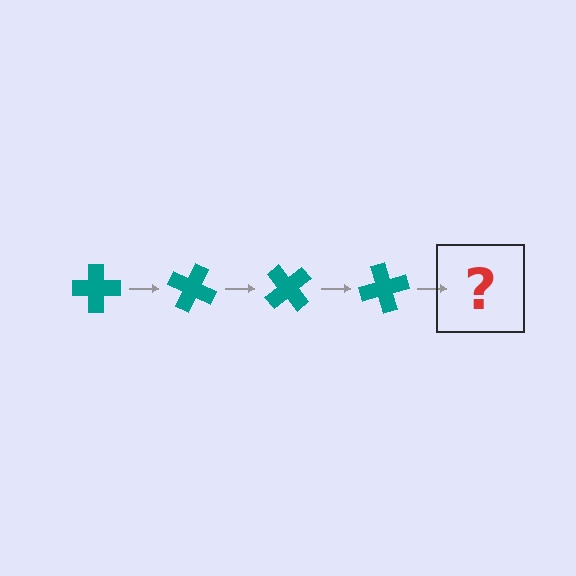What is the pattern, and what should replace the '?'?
The pattern is that the cross rotates 25 degrees each step. The '?' should be a teal cross rotated 100 degrees.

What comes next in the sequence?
The next element should be a teal cross rotated 100 degrees.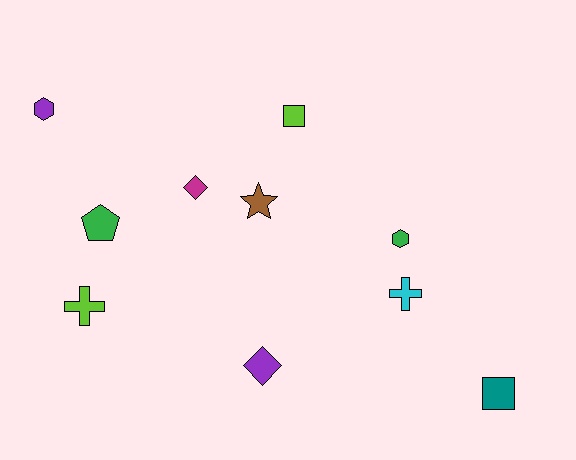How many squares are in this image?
There are 2 squares.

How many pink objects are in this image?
There are no pink objects.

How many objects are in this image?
There are 10 objects.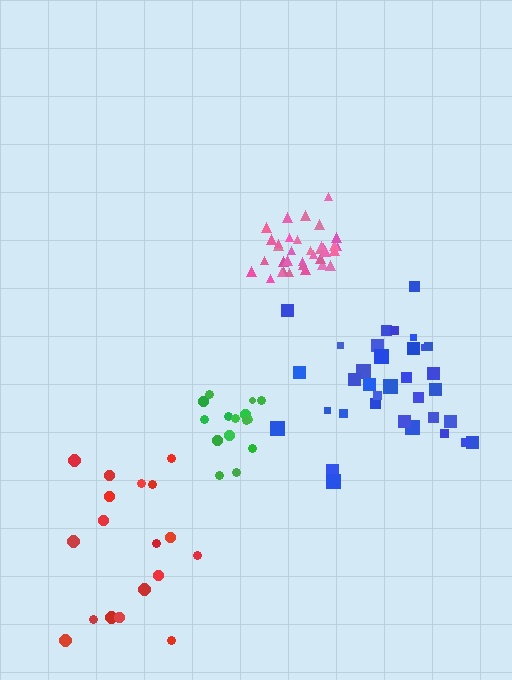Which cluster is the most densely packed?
Pink.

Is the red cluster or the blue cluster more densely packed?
Blue.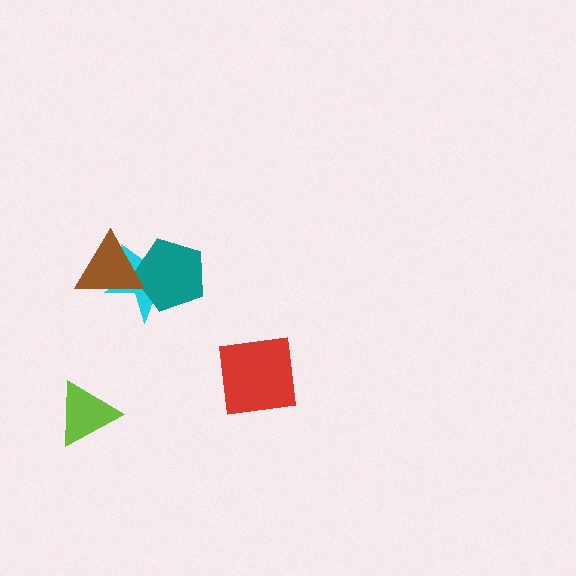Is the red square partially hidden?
No, no other shape covers it.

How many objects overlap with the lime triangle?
0 objects overlap with the lime triangle.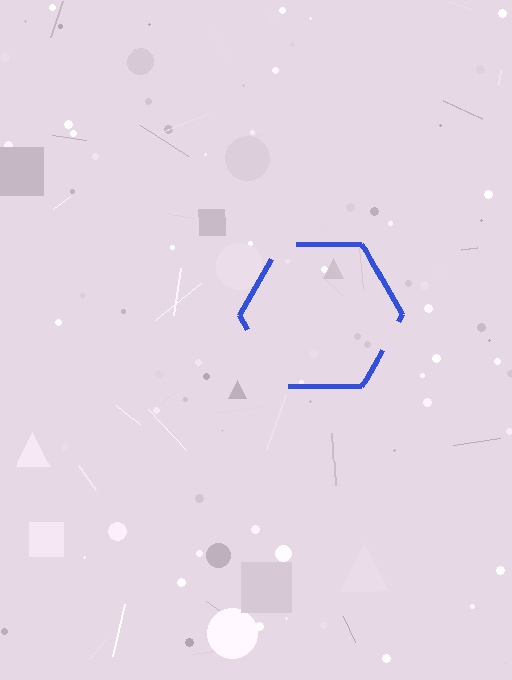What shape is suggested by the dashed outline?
The dashed outline suggests a hexagon.